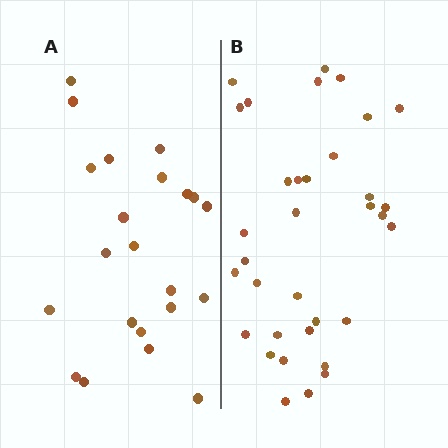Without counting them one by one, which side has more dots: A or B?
Region B (the right region) has more dots.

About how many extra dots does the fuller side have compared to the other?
Region B has roughly 12 or so more dots than region A.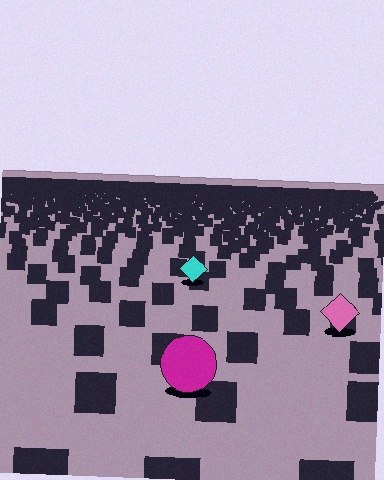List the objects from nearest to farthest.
From nearest to farthest: the magenta circle, the pink diamond, the cyan diamond.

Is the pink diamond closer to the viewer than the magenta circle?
No. The magenta circle is closer — you can tell from the texture gradient: the ground texture is coarser near it.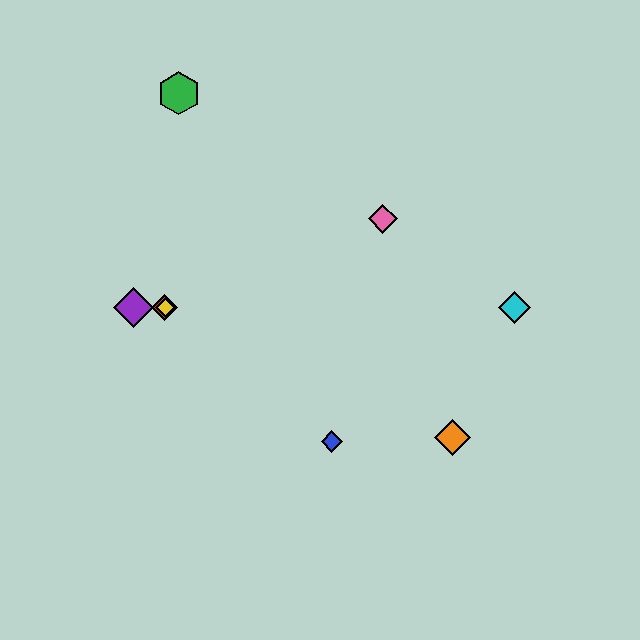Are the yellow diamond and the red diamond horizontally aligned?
Yes, both are at y≈308.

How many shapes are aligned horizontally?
4 shapes (the red diamond, the yellow diamond, the purple diamond, the cyan diamond) are aligned horizontally.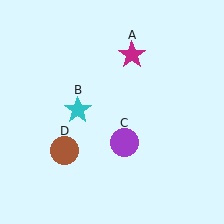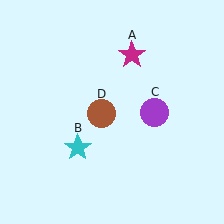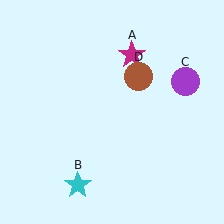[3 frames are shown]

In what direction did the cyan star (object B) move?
The cyan star (object B) moved down.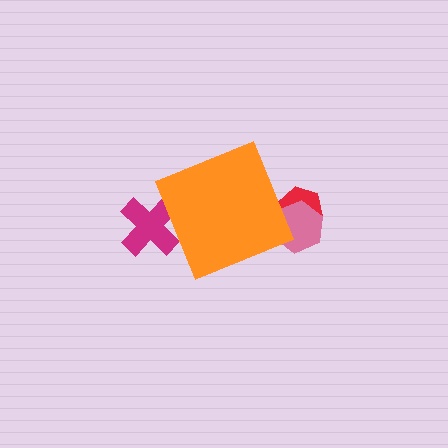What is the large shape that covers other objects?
An orange diamond.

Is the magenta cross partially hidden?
Yes, the magenta cross is partially hidden behind the orange diamond.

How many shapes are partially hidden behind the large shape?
3 shapes are partially hidden.